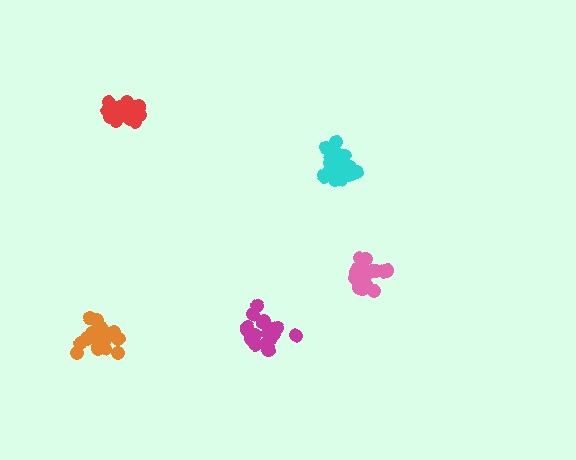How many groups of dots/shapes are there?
There are 5 groups.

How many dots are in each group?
Group 1: 16 dots, Group 2: 20 dots, Group 3: 20 dots, Group 4: 20 dots, Group 5: 19 dots (95 total).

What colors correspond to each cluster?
The clusters are colored: pink, magenta, red, orange, cyan.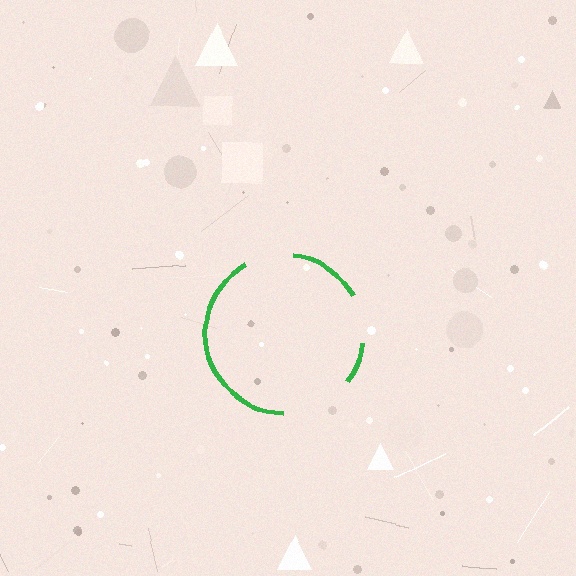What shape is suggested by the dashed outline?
The dashed outline suggests a circle.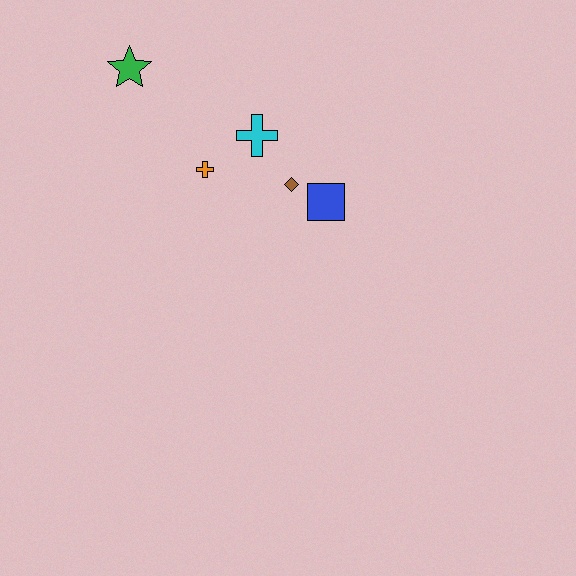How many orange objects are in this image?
There is 1 orange object.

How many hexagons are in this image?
There are no hexagons.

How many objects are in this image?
There are 5 objects.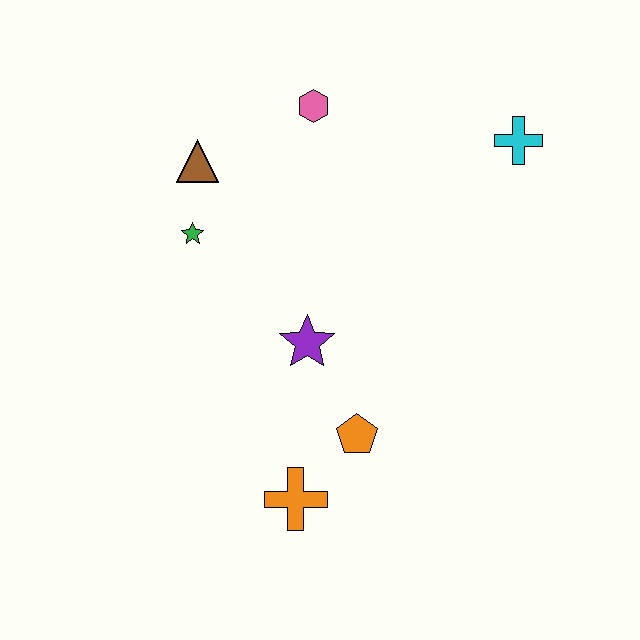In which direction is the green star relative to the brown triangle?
The green star is below the brown triangle.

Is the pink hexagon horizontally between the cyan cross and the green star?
Yes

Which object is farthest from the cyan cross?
The orange cross is farthest from the cyan cross.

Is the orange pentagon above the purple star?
No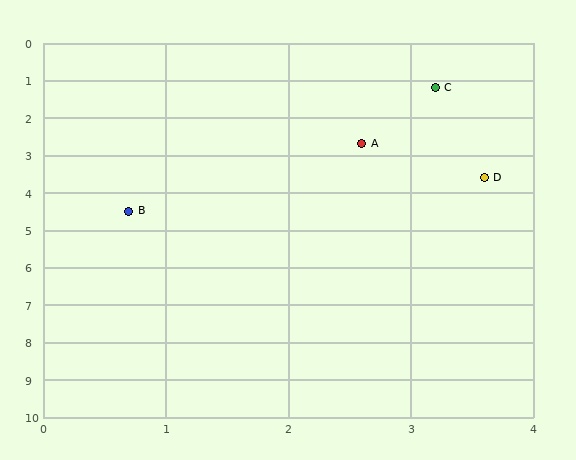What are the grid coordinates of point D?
Point D is at approximately (3.6, 3.6).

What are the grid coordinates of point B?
Point B is at approximately (0.7, 4.5).